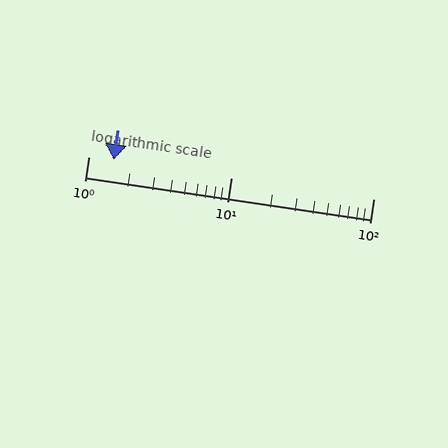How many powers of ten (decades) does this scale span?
The scale spans 2 decades, from 1 to 100.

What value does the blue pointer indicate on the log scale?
The pointer indicates approximately 1.5.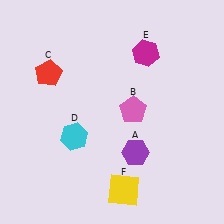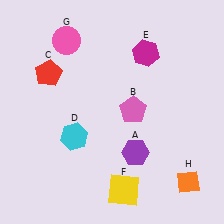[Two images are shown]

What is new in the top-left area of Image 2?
A pink circle (G) was added in the top-left area of Image 2.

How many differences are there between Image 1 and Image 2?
There are 2 differences between the two images.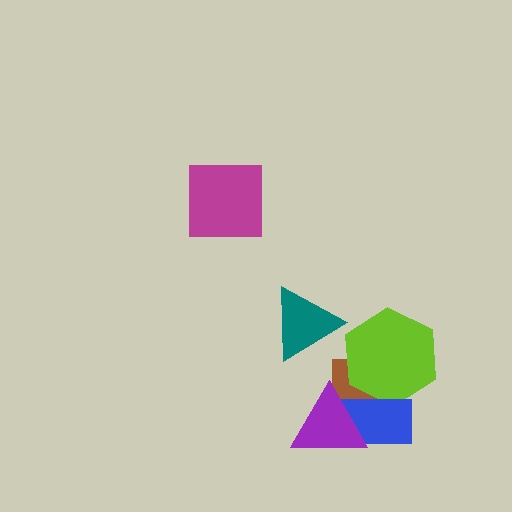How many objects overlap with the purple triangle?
2 objects overlap with the purple triangle.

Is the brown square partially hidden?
Yes, it is partially covered by another shape.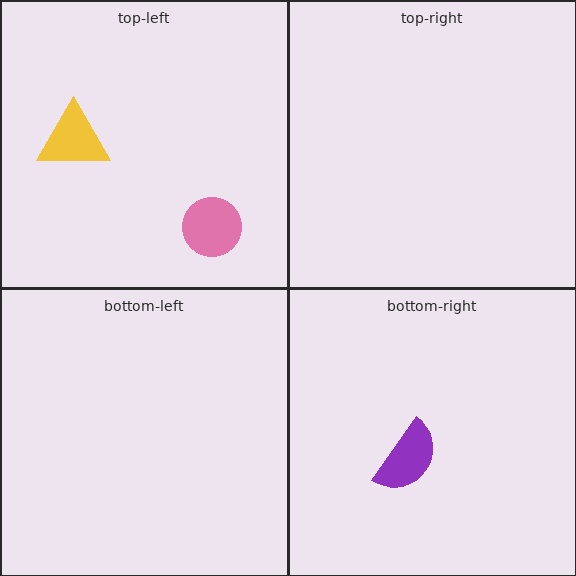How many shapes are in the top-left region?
2.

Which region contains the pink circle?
The top-left region.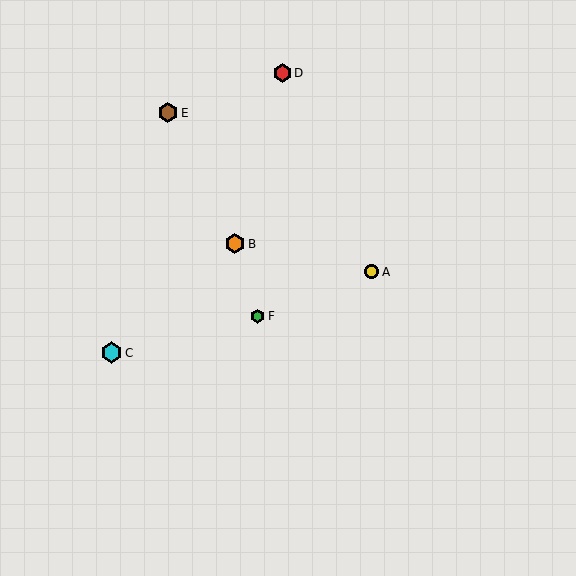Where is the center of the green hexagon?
The center of the green hexagon is at (257, 316).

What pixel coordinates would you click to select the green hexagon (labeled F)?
Click at (257, 316) to select the green hexagon F.